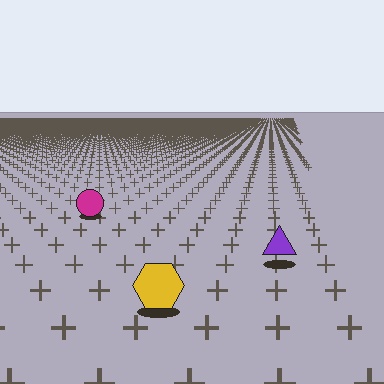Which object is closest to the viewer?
The yellow hexagon is closest. The texture marks near it are larger and more spread out.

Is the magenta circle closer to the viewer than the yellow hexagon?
No. The yellow hexagon is closer — you can tell from the texture gradient: the ground texture is coarser near it.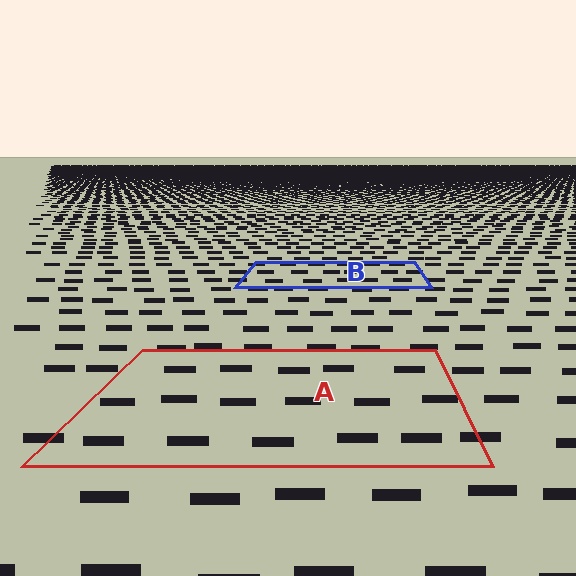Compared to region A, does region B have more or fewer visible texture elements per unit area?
Region B has more texture elements per unit area — they are packed more densely because it is farther away.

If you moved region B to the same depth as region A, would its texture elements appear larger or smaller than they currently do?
They would appear larger. At a closer depth, the same texture elements are projected at a bigger on-screen size.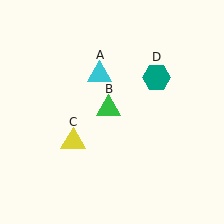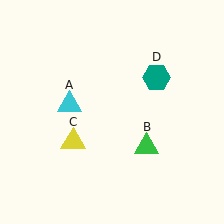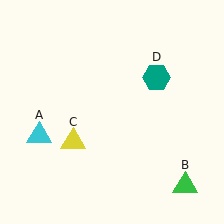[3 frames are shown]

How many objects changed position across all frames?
2 objects changed position: cyan triangle (object A), green triangle (object B).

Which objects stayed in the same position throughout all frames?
Yellow triangle (object C) and teal hexagon (object D) remained stationary.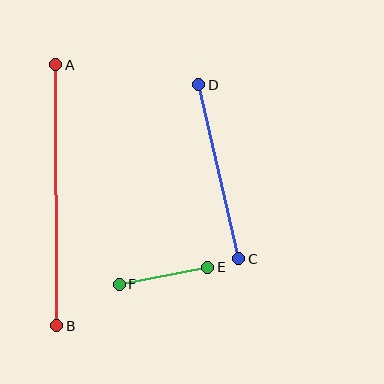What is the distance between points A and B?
The distance is approximately 261 pixels.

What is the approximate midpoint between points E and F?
The midpoint is at approximately (164, 276) pixels.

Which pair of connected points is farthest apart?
Points A and B are farthest apart.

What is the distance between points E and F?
The distance is approximately 90 pixels.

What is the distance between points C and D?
The distance is approximately 179 pixels.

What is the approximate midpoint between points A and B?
The midpoint is at approximately (56, 195) pixels.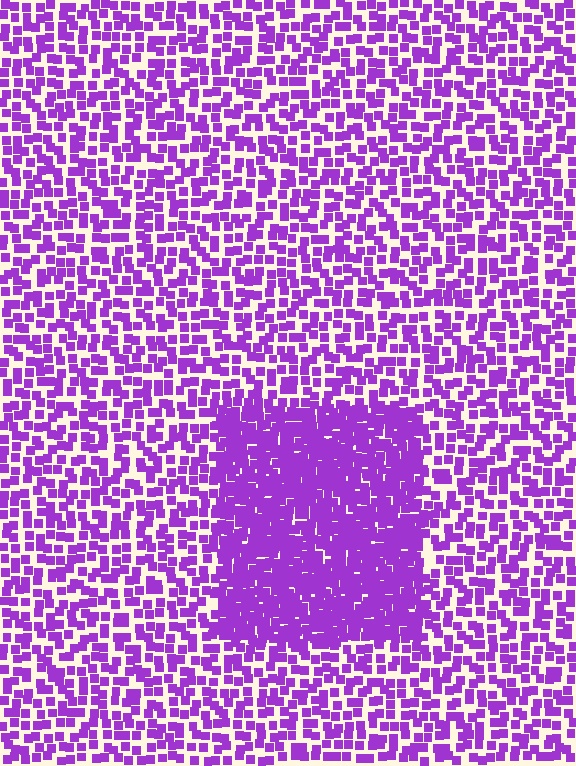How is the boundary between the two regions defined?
The boundary is defined by a change in element density (approximately 2.2x ratio). All elements are the same color, size, and shape.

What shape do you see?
I see a rectangle.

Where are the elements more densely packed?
The elements are more densely packed inside the rectangle boundary.